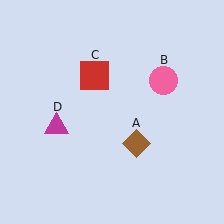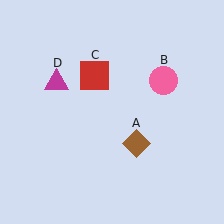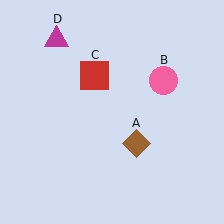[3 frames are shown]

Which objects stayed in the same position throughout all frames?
Brown diamond (object A) and pink circle (object B) and red square (object C) remained stationary.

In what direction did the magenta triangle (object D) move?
The magenta triangle (object D) moved up.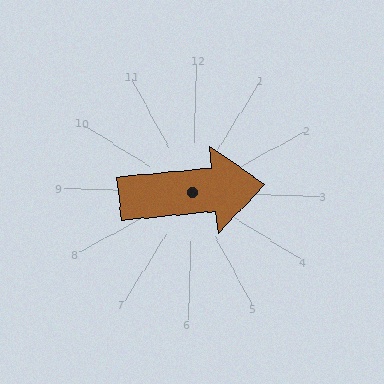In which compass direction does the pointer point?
East.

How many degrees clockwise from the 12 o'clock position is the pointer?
Approximately 83 degrees.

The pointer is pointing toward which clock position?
Roughly 3 o'clock.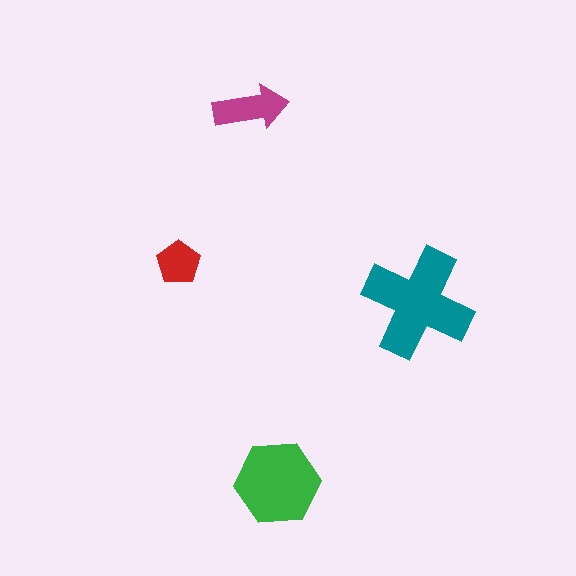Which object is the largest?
The teal cross.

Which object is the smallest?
The red pentagon.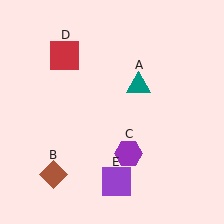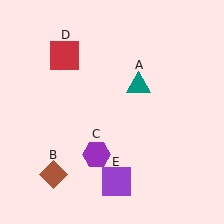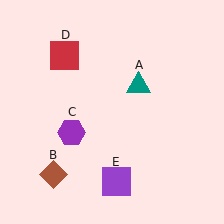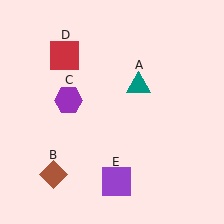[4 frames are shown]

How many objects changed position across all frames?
1 object changed position: purple hexagon (object C).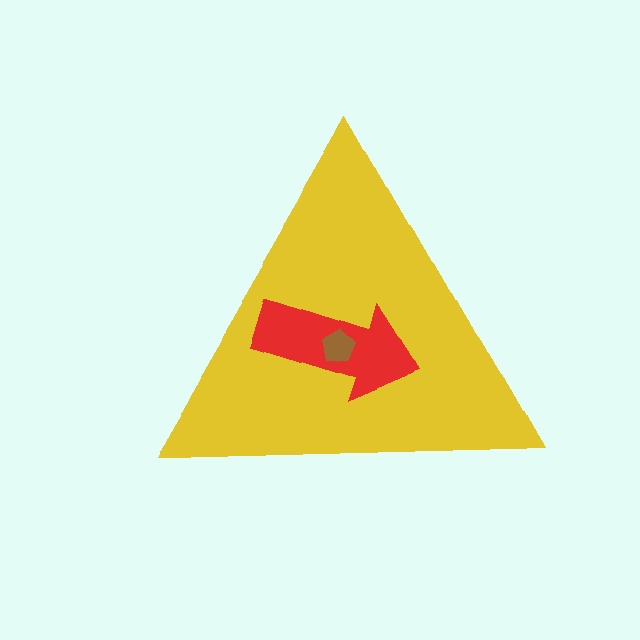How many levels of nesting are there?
3.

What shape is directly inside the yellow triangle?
The red arrow.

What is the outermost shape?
The yellow triangle.